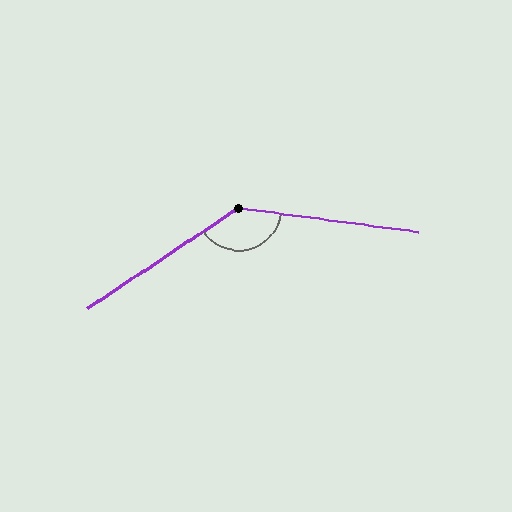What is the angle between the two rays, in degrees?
Approximately 139 degrees.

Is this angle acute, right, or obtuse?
It is obtuse.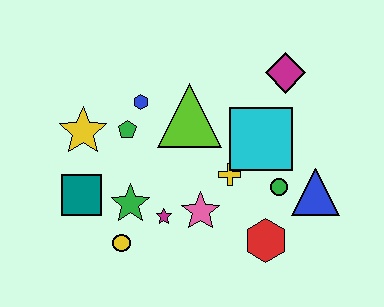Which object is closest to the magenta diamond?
The cyan square is closest to the magenta diamond.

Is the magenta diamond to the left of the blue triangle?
Yes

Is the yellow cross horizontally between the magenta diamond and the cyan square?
No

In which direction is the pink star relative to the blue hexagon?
The pink star is below the blue hexagon.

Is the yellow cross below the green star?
No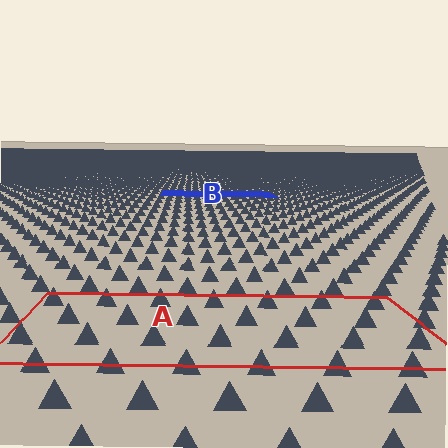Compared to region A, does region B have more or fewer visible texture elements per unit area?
Region B has more texture elements per unit area — they are packed more densely because it is farther away.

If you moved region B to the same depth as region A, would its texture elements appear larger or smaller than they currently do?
They would appear larger. At a closer depth, the same texture elements are projected at a bigger on-screen size.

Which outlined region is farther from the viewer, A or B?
Region B is farther from the viewer — the texture elements inside it appear smaller and more densely packed.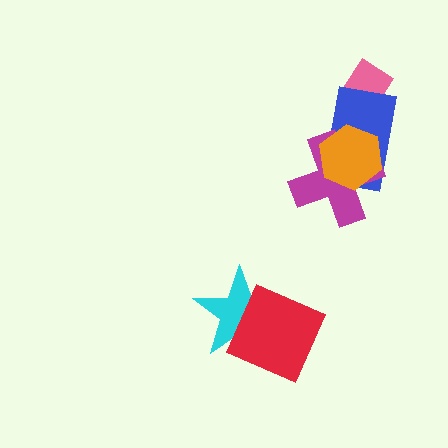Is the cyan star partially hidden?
Yes, it is partially covered by another shape.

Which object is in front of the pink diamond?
The blue rectangle is in front of the pink diamond.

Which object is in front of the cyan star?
The red square is in front of the cyan star.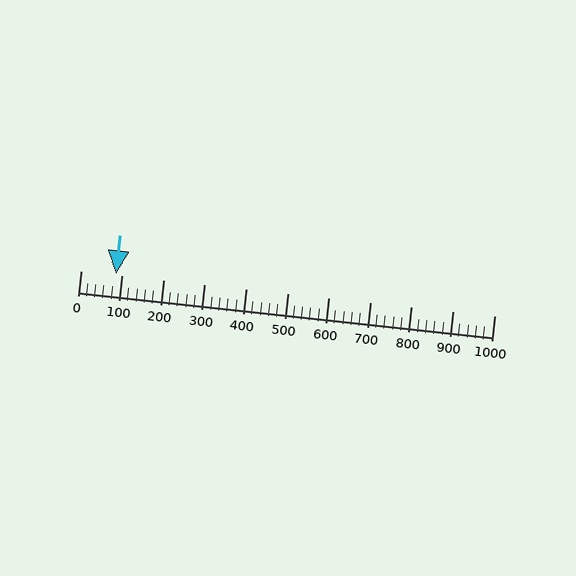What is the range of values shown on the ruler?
The ruler shows values from 0 to 1000.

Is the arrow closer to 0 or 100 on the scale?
The arrow is closer to 100.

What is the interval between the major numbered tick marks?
The major tick marks are spaced 100 units apart.